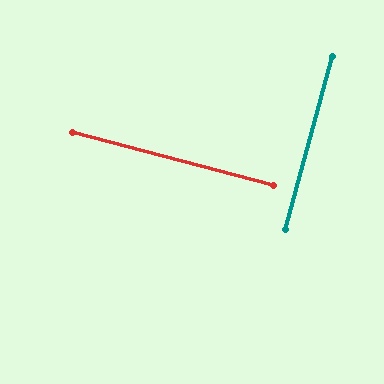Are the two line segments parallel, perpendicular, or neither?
Perpendicular — they meet at approximately 90°.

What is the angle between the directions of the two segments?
Approximately 90 degrees.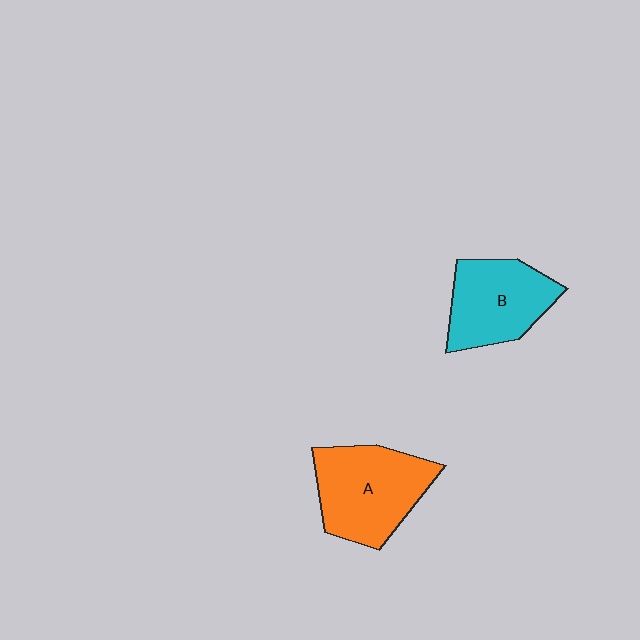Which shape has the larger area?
Shape A (orange).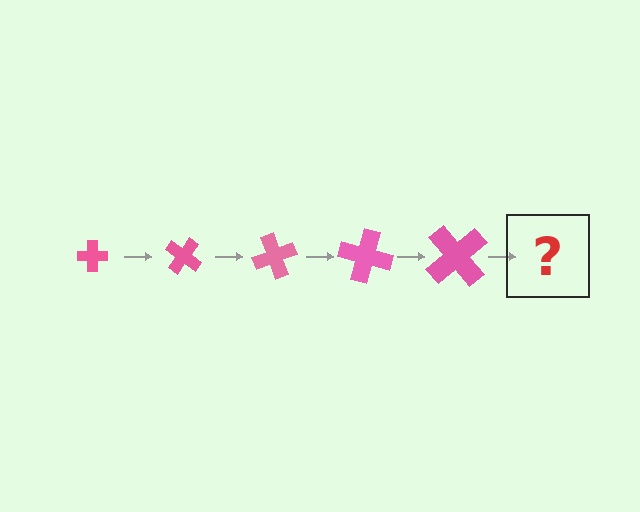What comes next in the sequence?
The next element should be a cross, larger than the previous one and rotated 175 degrees from the start.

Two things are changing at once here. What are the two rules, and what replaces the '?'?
The two rules are that the cross grows larger each step and it rotates 35 degrees each step. The '?' should be a cross, larger than the previous one and rotated 175 degrees from the start.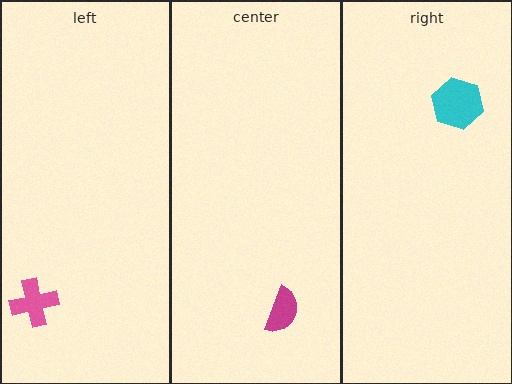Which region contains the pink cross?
The left region.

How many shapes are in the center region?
1.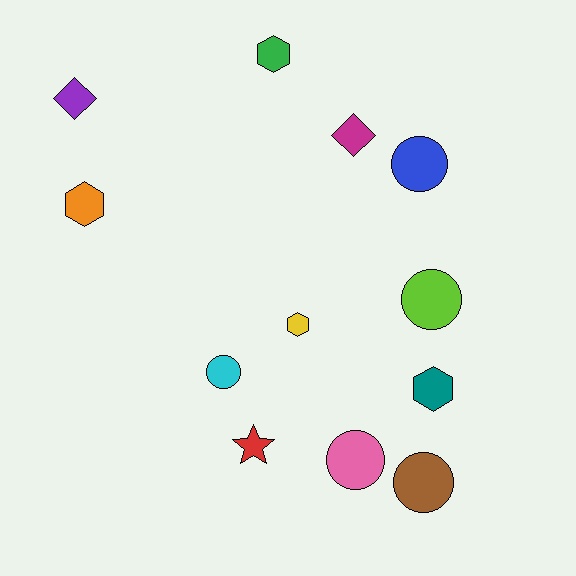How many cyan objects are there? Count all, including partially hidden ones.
There is 1 cyan object.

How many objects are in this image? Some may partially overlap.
There are 12 objects.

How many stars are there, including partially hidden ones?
There is 1 star.